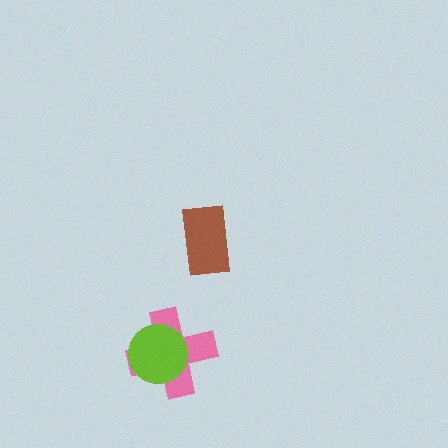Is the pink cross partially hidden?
Yes, it is partially covered by another shape.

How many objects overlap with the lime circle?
1 object overlaps with the lime circle.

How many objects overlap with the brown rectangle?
0 objects overlap with the brown rectangle.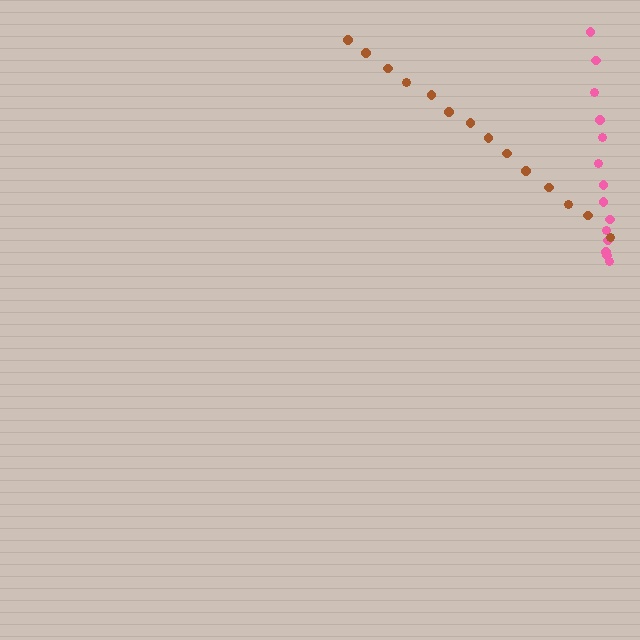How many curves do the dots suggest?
There are 2 distinct paths.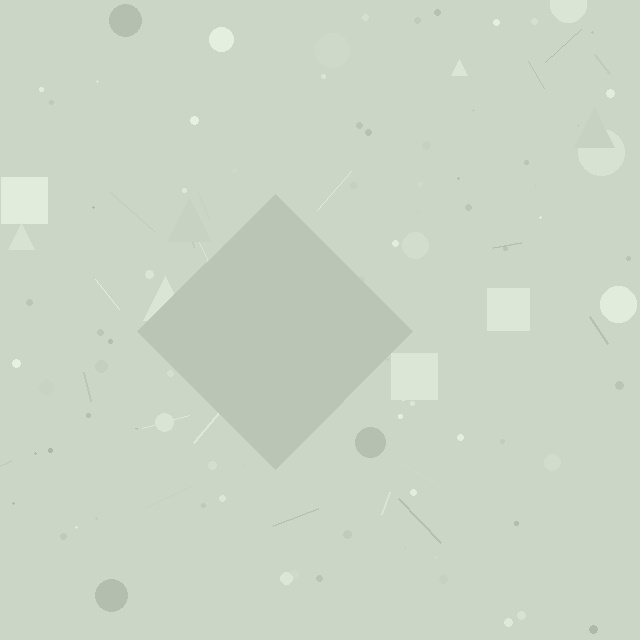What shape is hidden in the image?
A diamond is hidden in the image.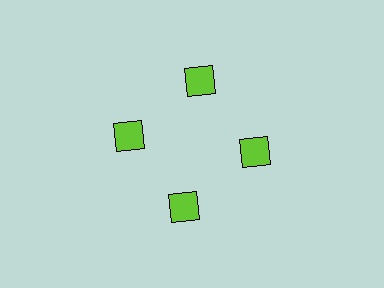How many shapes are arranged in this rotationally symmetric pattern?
There are 4 shapes, arranged in 4 groups of 1.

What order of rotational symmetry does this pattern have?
This pattern has 4-fold rotational symmetry.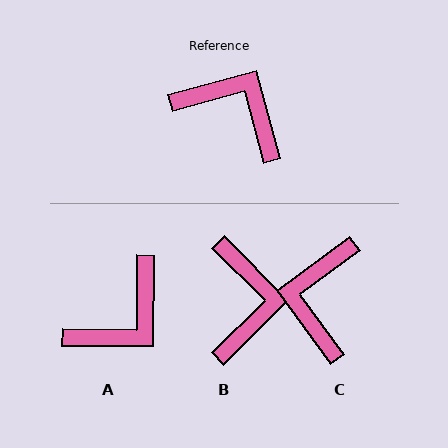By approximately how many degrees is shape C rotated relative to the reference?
Approximately 111 degrees counter-clockwise.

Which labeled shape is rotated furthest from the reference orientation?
C, about 111 degrees away.